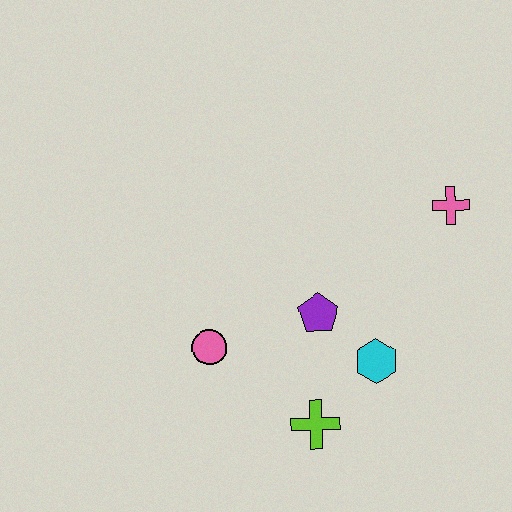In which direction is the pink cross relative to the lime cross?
The pink cross is above the lime cross.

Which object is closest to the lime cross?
The cyan hexagon is closest to the lime cross.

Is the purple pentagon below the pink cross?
Yes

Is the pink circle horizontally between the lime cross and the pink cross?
No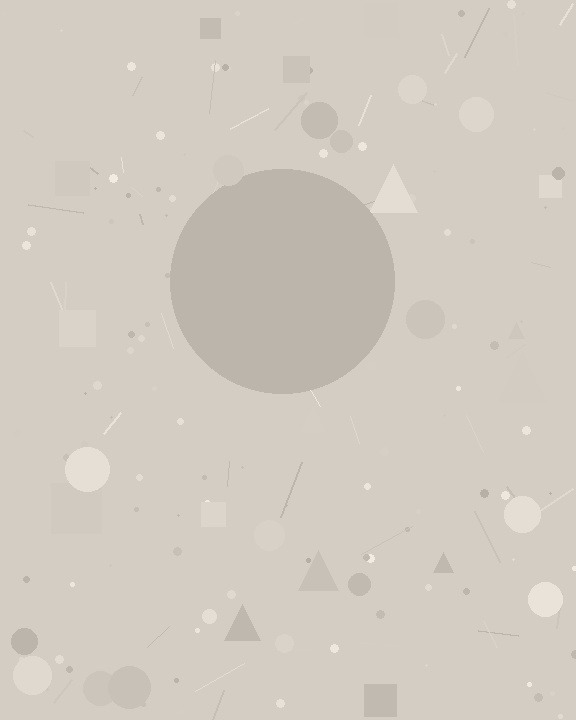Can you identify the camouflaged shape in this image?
The camouflaged shape is a circle.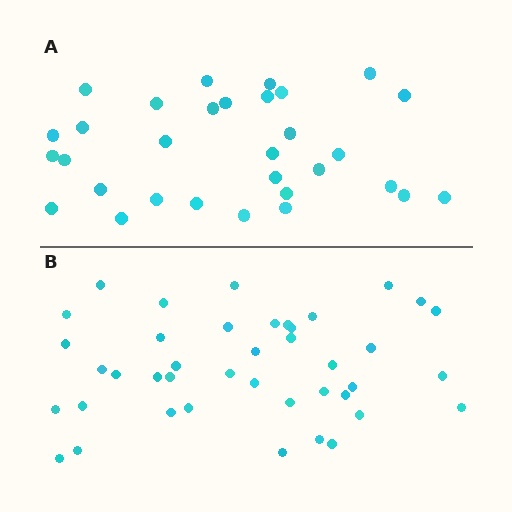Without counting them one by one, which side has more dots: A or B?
Region B (the bottom region) has more dots.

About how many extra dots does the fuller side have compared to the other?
Region B has roughly 10 or so more dots than region A.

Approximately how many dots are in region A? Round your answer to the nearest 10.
About 30 dots. (The exact count is 31, which rounds to 30.)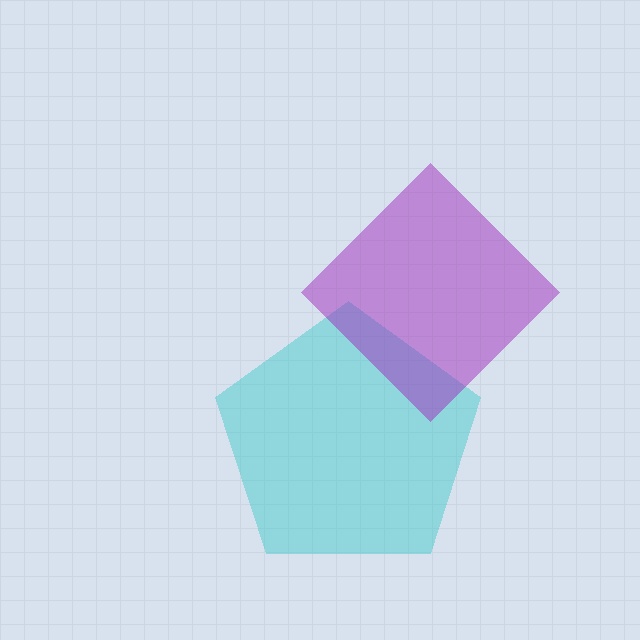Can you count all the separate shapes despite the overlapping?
Yes, there are 2 separate shapes.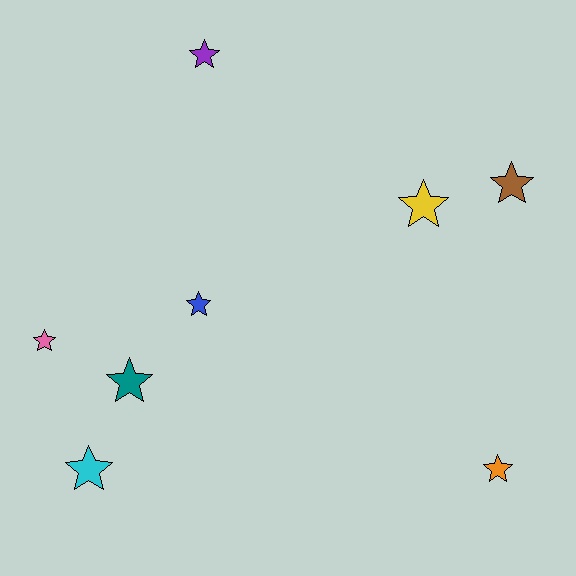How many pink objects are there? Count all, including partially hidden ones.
There is 1 pink object.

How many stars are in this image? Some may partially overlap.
There are 8 stars.